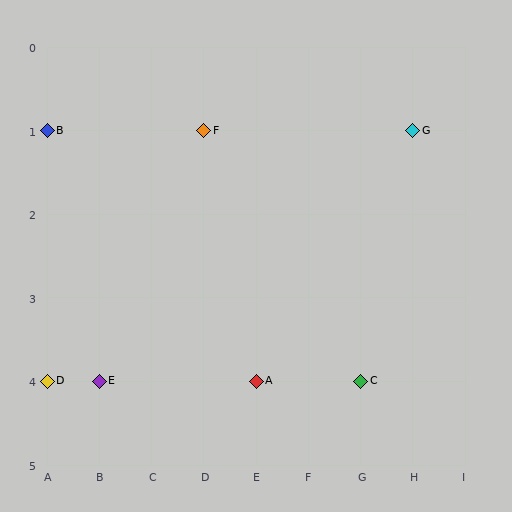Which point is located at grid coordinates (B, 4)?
Point E is at (B, 4).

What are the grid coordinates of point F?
Point F is at grid coordinates (D, 1).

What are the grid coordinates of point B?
Point B is at grid coordinates (A, 1).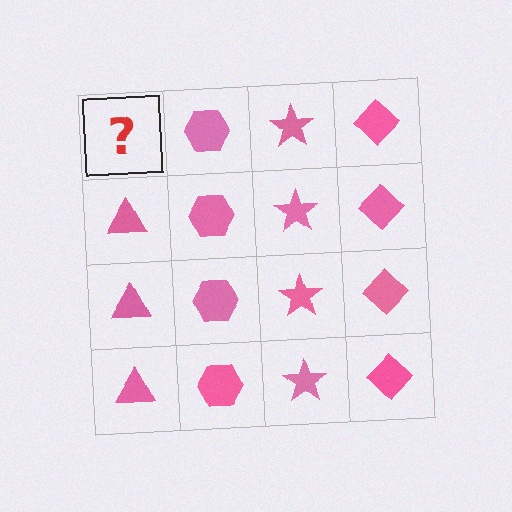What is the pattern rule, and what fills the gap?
The rule is that each column has a consistent shape. The gap should be filled with a pink triangle.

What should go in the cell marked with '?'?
The missing cell should contain a pink triangle.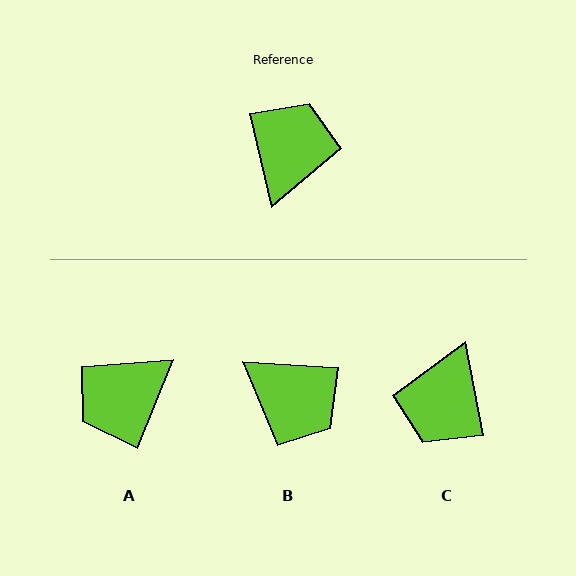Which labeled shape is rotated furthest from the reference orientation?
C, about 177 degrees away.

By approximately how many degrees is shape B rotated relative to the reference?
Approximately 107 degrees clockwise.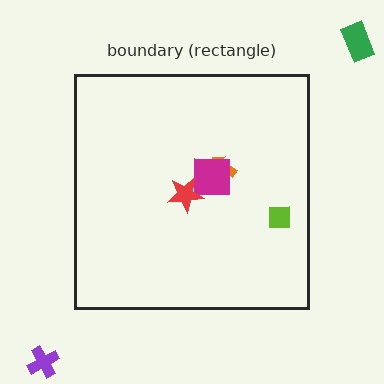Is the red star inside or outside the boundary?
Inside.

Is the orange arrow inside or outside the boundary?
Inside.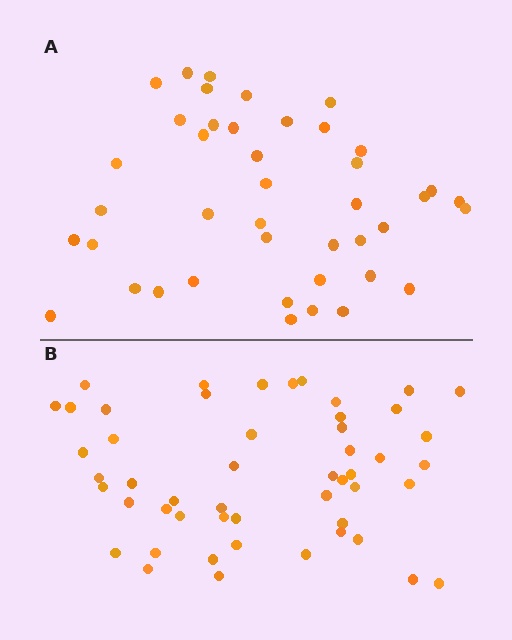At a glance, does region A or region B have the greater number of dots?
Region B (the bottom region) has more dots.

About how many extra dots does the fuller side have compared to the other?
Region B has roughly 8 or so more dots than region A.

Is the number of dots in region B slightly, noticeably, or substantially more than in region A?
Region B has only slightly more — the two regions are fairly close. The ratio is roughly 1.2 to 1.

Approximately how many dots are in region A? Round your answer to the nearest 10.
About 40 dots. (The exact count is 42, which rounds to 40.)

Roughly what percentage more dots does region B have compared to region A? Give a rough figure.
About 20% more.